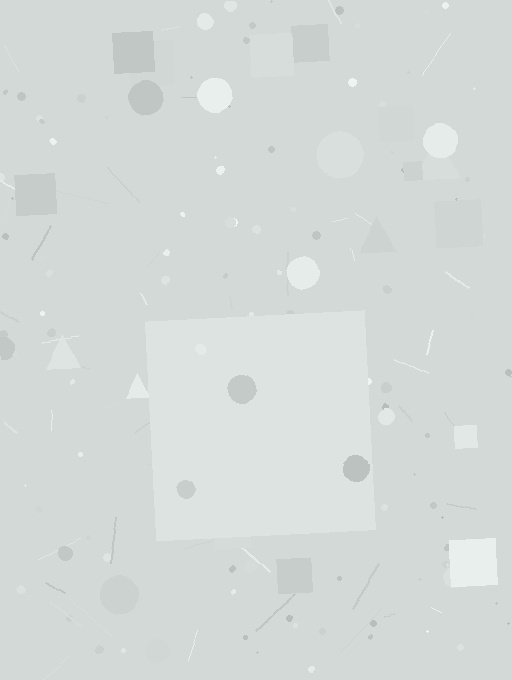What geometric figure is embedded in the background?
A square is embedded in the background.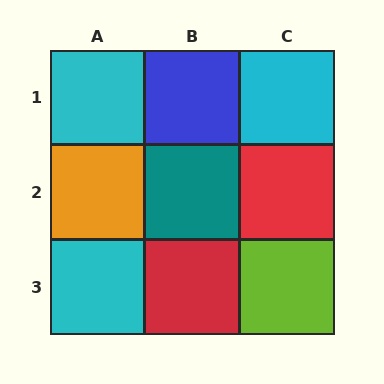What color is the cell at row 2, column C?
Red.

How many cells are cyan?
3 cells are cyan.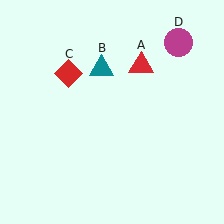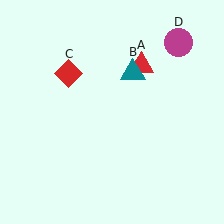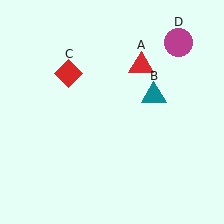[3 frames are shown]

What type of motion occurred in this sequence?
The teal triangle (object B) rotated clockwise around the center of the scene.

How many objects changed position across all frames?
1 object changed position: teal triangle (object B).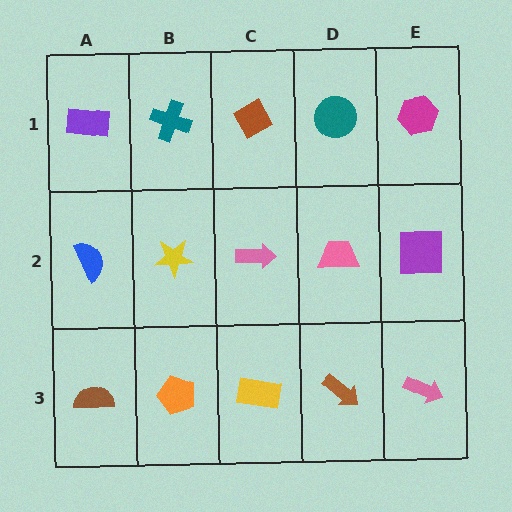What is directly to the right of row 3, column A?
An orange pentagon.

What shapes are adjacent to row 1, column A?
A blue semicircle (row 2, column A), a teal cross (row 1, column B).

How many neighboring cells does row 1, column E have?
2.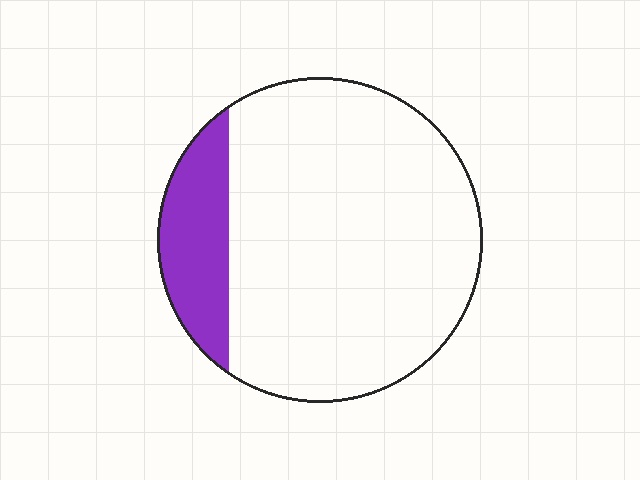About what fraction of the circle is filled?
About one sixth (1/6).